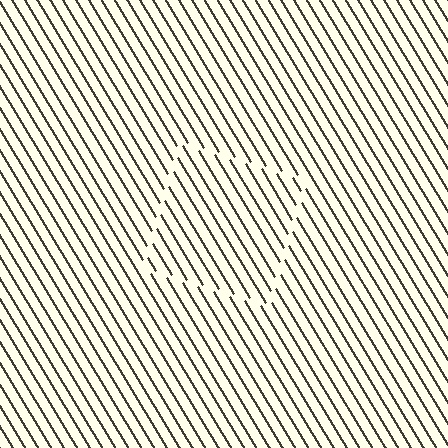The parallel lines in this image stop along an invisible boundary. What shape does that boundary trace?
An illusory square. The interior of the shape contains the same grating, shifted by half a period — the contour is defined by the phase discontinuity where line-ends from the inner and outer gratings abut.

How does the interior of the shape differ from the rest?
The interior of the shape contains the same grating, shifted by half a period — the contour is defined by the phase discontinuity where line-ends from the inner and outer gratings abut.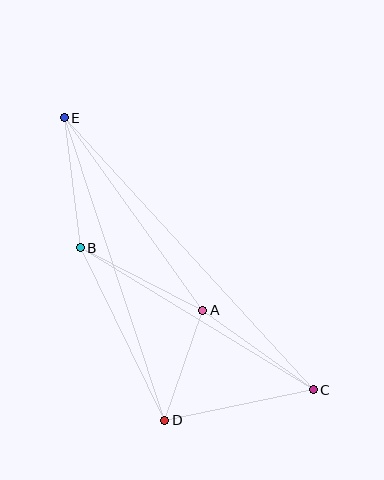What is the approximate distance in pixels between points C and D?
The distance between C and D is approximately 152 pixels.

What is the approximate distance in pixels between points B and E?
The distance between B and E is approximately 131 pixels.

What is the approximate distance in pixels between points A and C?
The distance between A and C is approximately 136 pixels.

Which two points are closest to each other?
Points A and D are closest to each other.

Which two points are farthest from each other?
Points C and E are farthest from each other.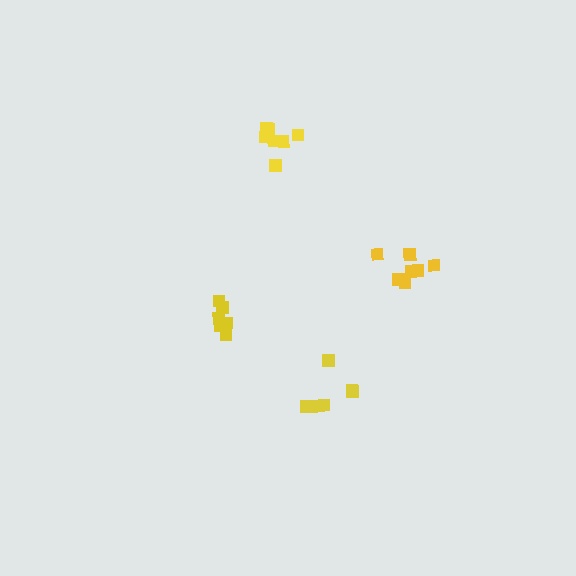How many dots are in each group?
Group 1: 7 dots, Group 2: 6 dots, Group 3: 7 dots, Group 4: 7 dots (27 total).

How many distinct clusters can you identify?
There are 4 distinct clusters.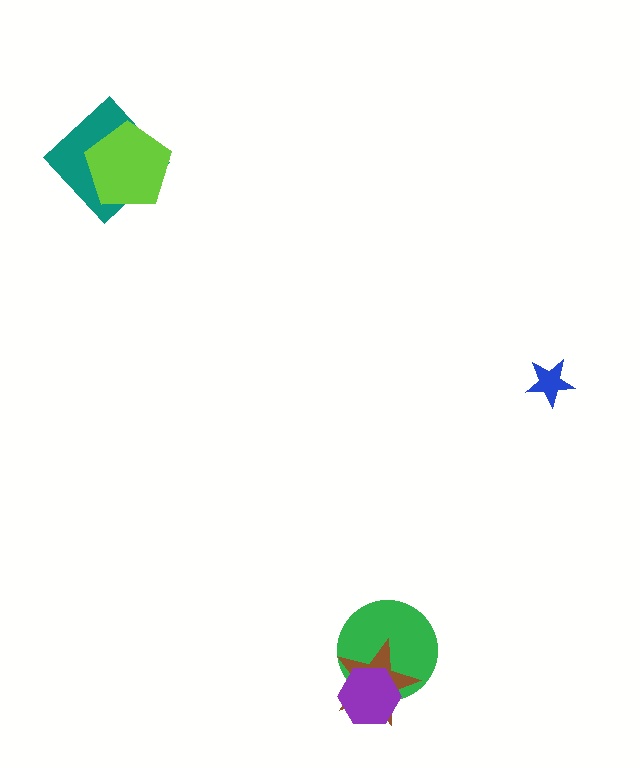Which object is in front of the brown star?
The purple hexagon is in front of the brown star.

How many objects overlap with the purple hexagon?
2 objects overlap with the purple hexagon.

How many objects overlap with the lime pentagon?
1 object overlaps with the lime pentagon.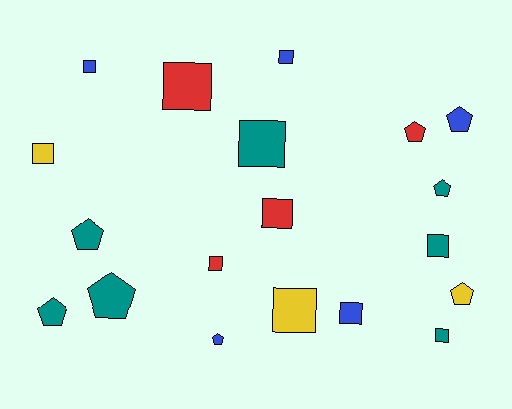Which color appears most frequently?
Teal, with 7 objects.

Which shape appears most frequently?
Square, with 11 objects.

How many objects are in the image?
There are 19 objects.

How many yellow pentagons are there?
There is 1 yellow pentagon.